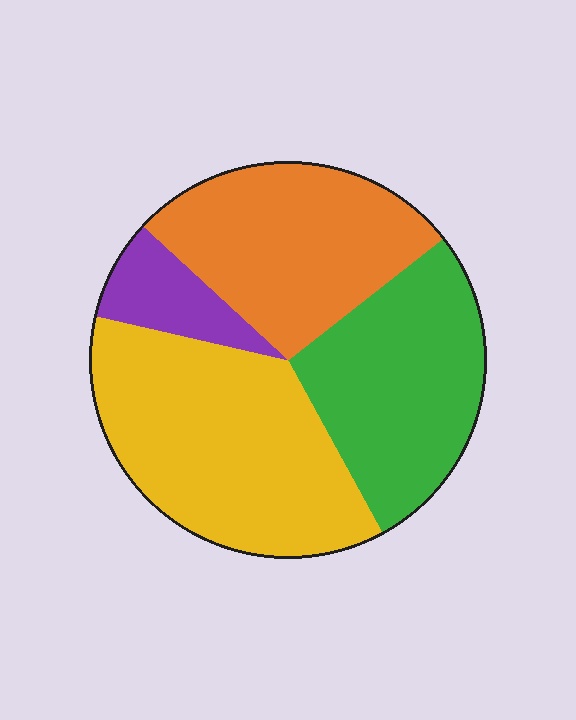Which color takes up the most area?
Yellow, at roughly 35%.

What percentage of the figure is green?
Green covers about 25% of the figure.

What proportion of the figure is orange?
Orange covers 28% of the figure.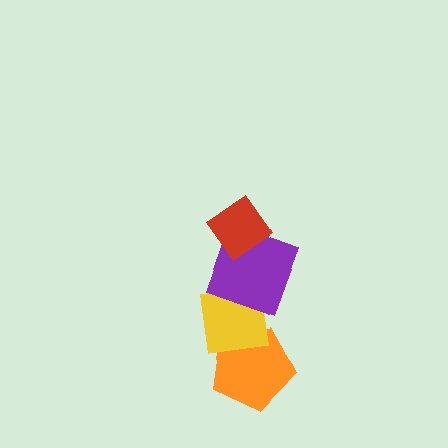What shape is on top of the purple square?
The red diamond is on top of the purple square.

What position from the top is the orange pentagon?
The orange pentagon is 4th from the top.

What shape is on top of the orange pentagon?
The yellow square is on top of the orange pentagon.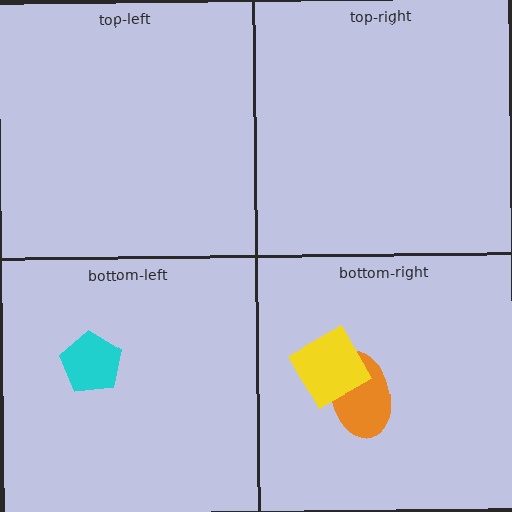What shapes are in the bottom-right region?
The orange ellipse, the yellow diamond.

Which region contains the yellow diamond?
The bottom-right region.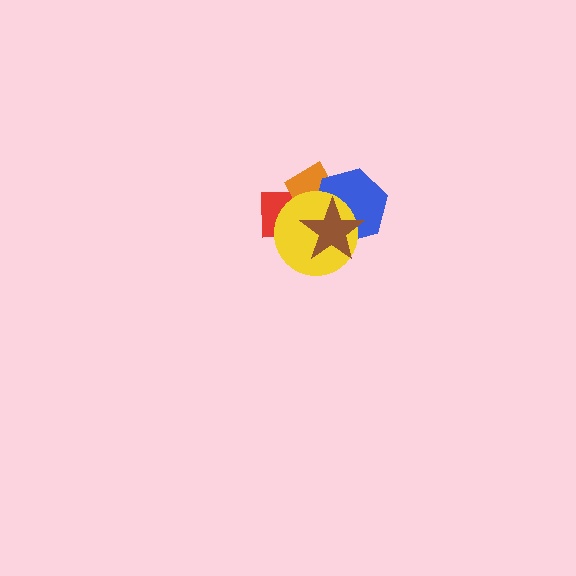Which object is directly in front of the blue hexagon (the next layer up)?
The yellow circle is directly in front of the blue hexagon.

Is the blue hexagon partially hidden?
Yes, it is partially covered by another shape.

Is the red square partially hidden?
Yes, it is partially covered by another shape.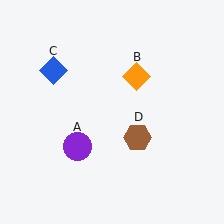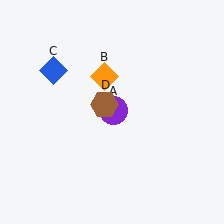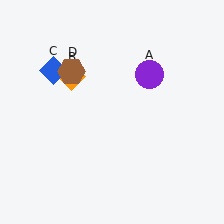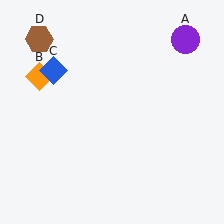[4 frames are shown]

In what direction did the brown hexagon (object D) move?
The brown hexagon (object D) moved up and to the left.